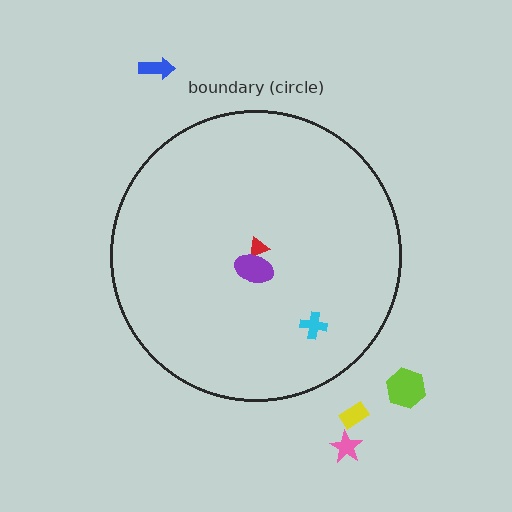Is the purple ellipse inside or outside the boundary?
Inside.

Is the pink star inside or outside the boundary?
Outside.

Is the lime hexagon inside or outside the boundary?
Outside.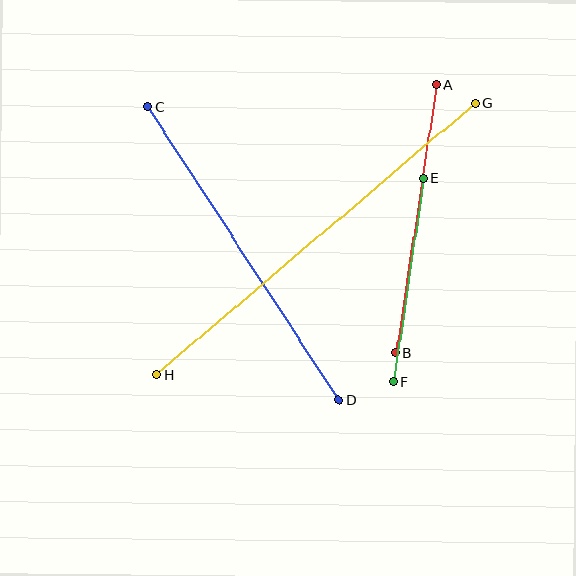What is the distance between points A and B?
The distance is approximately 271 pixels.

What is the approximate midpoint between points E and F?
The midpoint is at approximately (408, 280) pixels.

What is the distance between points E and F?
The distance is approximately 205 pixels.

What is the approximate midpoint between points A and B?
The midpoint is at approximately (416, 219) pixels.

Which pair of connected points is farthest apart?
Points G and H are farthest apart.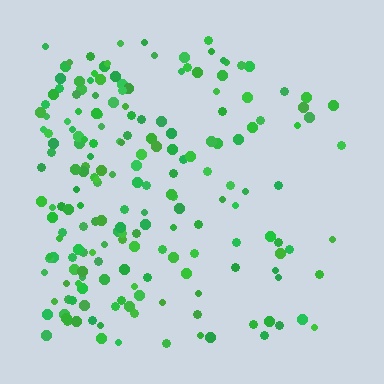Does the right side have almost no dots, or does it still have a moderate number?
Still a moderate number, just noticeably fewer than the left.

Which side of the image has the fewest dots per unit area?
The right.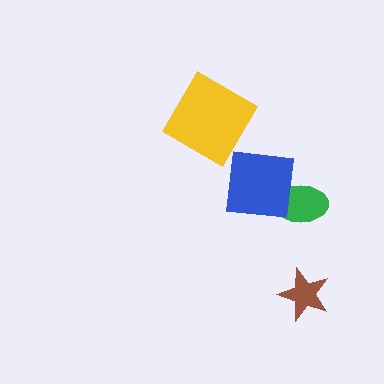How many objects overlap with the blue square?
1 object overlaps with the blue square.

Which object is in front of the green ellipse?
The blue square is in front of the green ellipse.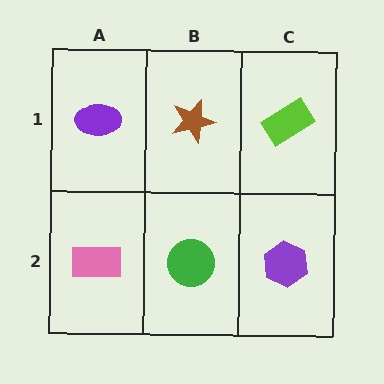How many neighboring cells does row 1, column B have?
3.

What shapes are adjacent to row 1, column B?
A green circle (row 2, column B), a purple ellipse (row 1, column A), a lime rectangle (row 1, column C).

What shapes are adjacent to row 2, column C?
A lime rectangle (row 1, column C), a green circle (row 2, column B).